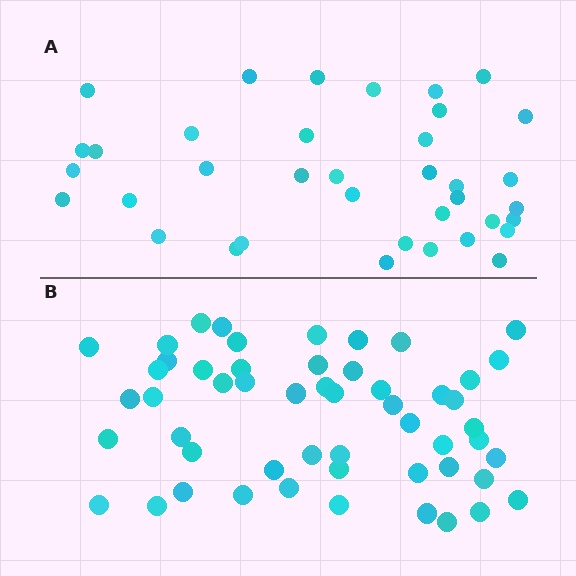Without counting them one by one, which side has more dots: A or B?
Region B (the bottom region) has more dots.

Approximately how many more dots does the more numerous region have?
Region B has approximately 15 more dots than region A.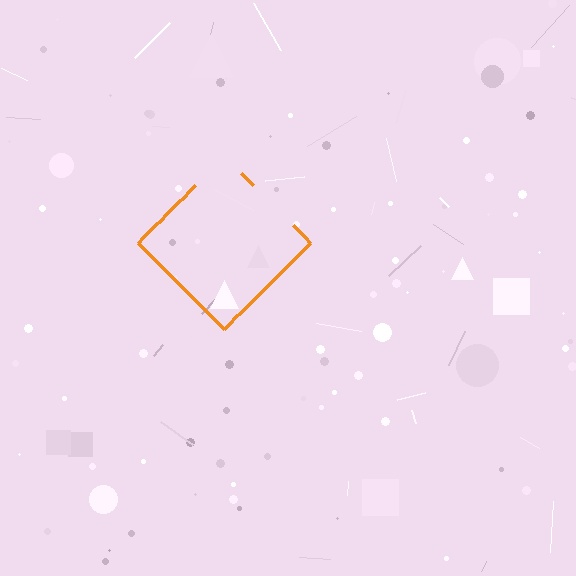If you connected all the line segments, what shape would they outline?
They would outline a diamond.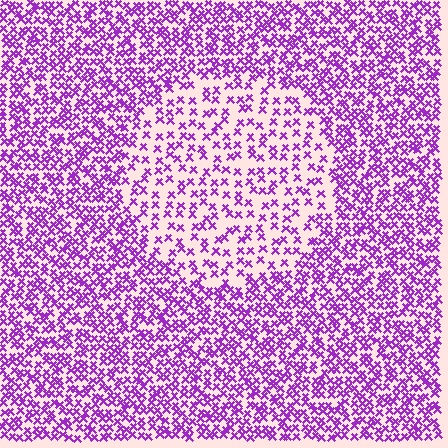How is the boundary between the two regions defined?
The boundary is defined by a change in element density (approximately 2.0x ratio). All elements are the same color, size, and shape.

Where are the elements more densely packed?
The elements are more densely packed outside the circle boundary.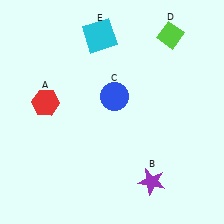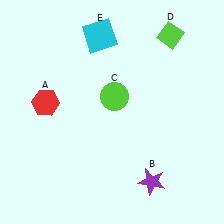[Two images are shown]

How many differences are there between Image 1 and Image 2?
There is 1 difference between the two images.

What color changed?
The circle (C) changed from blue in Image 1 to lime in Image 2.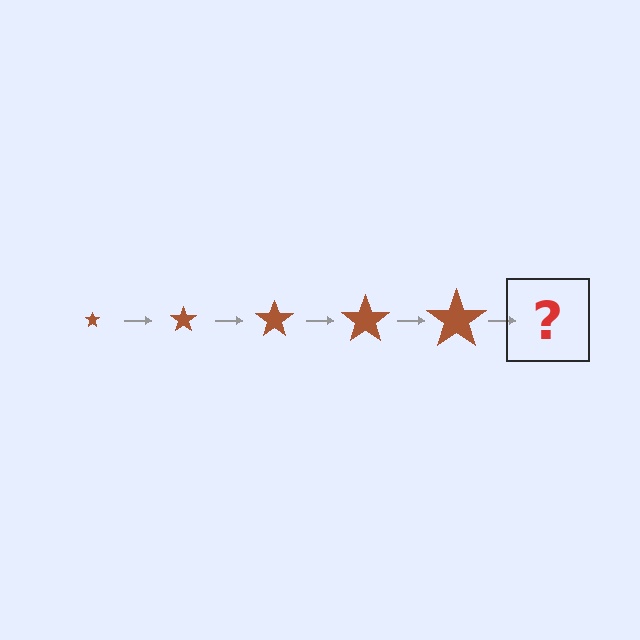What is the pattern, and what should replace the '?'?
The pattern is that the star gets progressively larger each step. The '?' should be a brown star, larger than the previous one.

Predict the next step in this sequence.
The next step is a brown star, larger than the previous one.